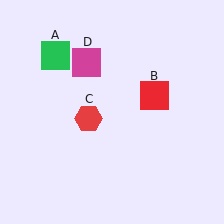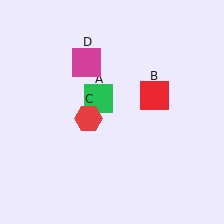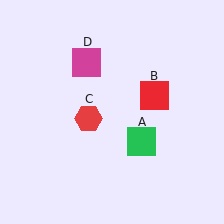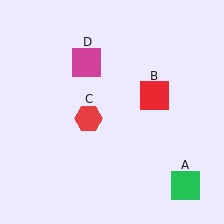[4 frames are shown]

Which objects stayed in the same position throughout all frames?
Red square (object B) and red hexagon (object C) and magenta square (object D) remained stationary.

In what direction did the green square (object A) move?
The green square (object A) moved down and to the right.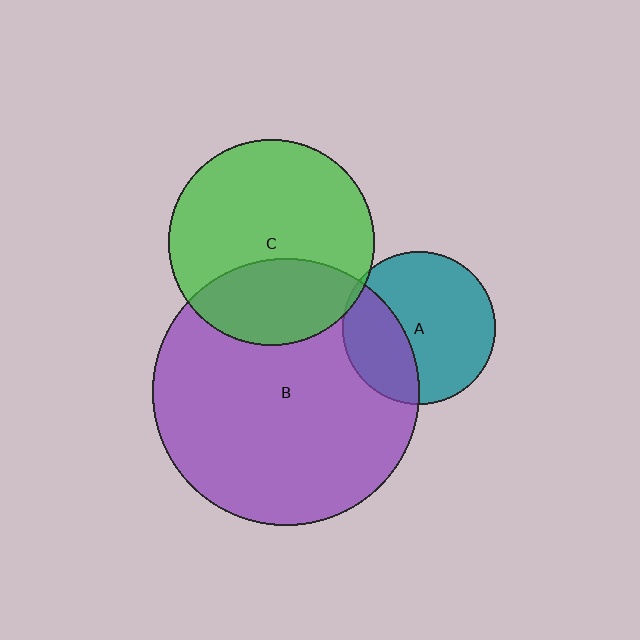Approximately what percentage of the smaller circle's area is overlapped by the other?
Approximately 35%.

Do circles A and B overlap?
Yes.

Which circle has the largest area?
Circle B (purple).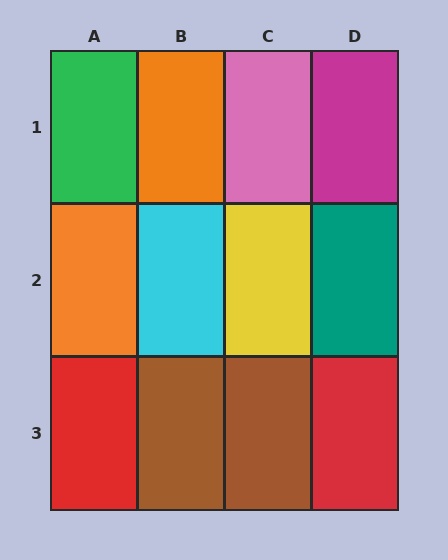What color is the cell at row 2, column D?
Teal.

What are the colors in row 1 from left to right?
Green, orange, pink, magenta.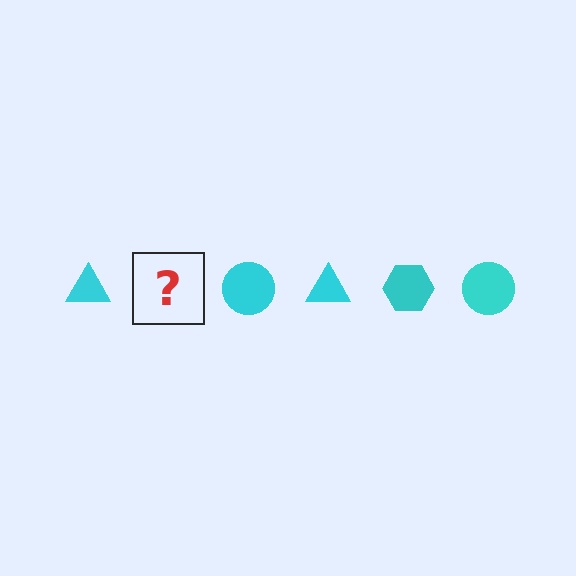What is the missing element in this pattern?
The missing element is a cyan hexagon.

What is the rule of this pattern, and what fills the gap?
The rule is that the pattern cycles through triangle, hexagon, circle shapes in cyan. The gap should be filled with a cyan hexagon.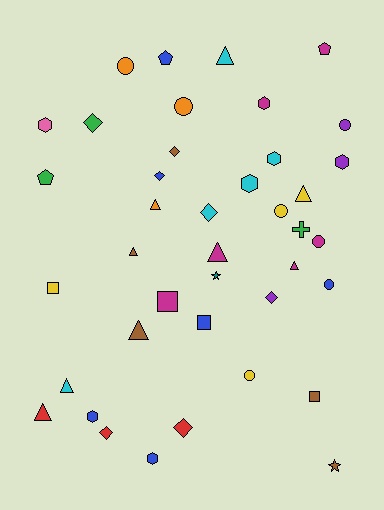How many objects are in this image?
There are 40 objects.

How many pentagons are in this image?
There are 3 pentagons.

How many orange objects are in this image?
There are 3 orange objects.